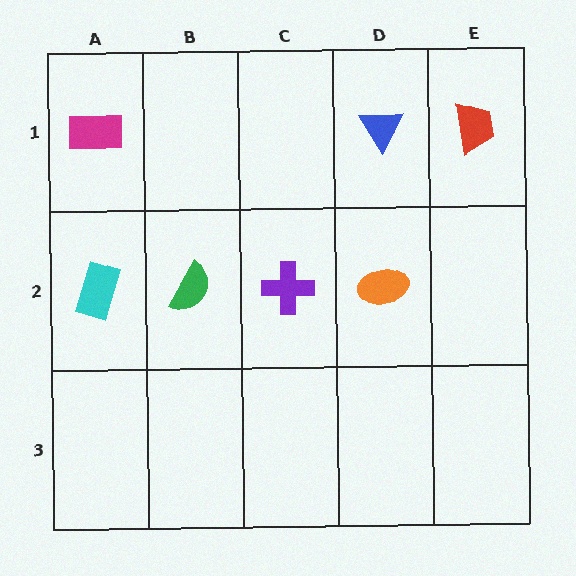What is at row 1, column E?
A red trapezoid.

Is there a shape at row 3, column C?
No, that cell is empty.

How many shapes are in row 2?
4 shapes.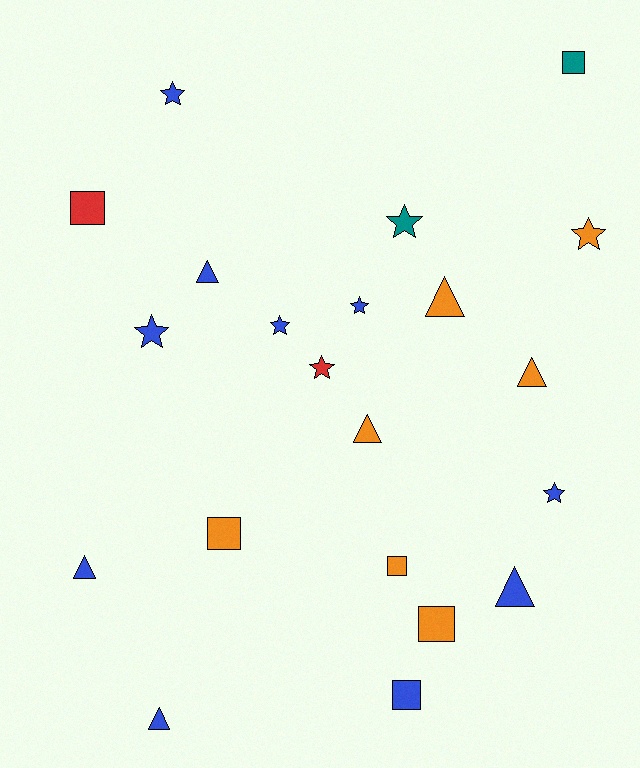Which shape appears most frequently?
Star, with 8 objects.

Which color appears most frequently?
Blue, with 10 objects.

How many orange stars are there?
There is 1 orange star.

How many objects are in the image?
There are 21 objects.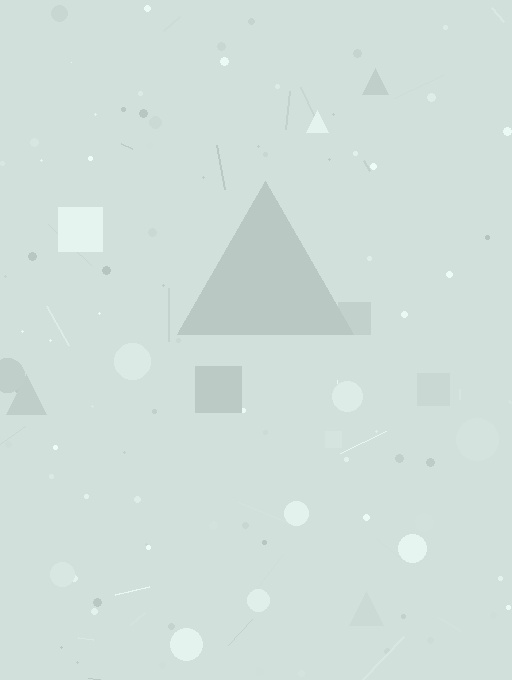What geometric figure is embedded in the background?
A triangle is embedded in the background.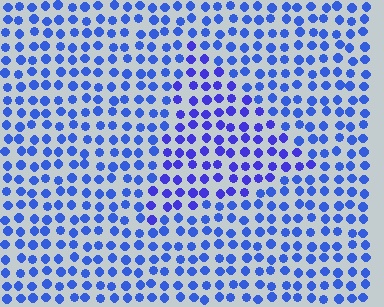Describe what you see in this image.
The image is filled with small blue elements in a uniform arrangement. A triangle-shaped region is visible where the elements are tinted to a slightly different hue, forming a subtle color boundary.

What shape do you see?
I see a triangle.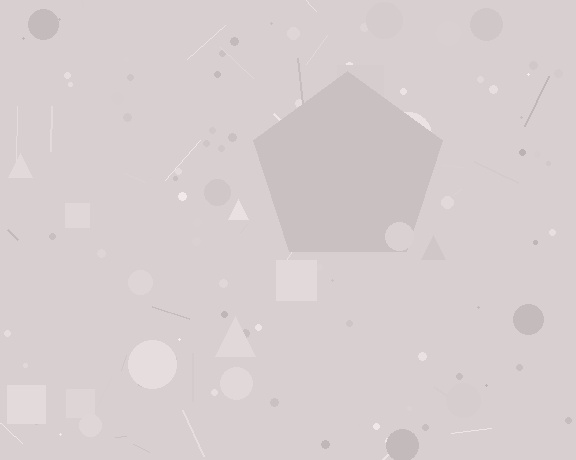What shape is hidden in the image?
A pentagon is hidden in the image.